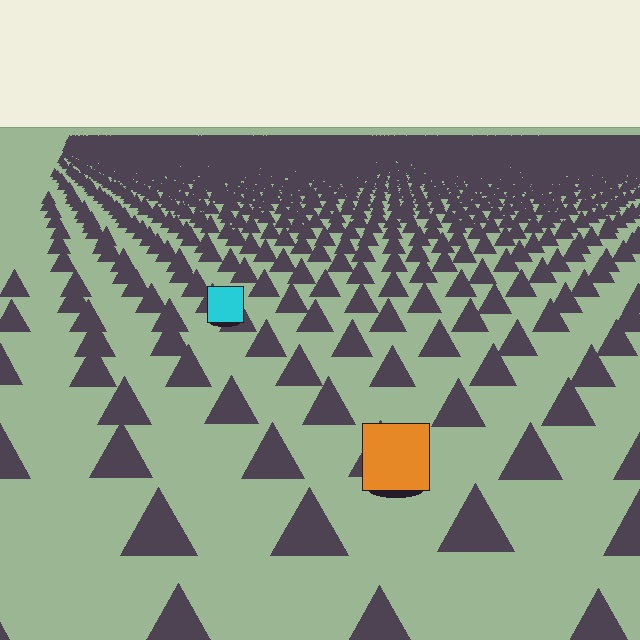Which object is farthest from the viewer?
The cyan square is farthest from the viewer. It appears smaller and the ground texture around it is denser.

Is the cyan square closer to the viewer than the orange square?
No. The orange square is closer — you can tell from the texture gradient: the ground texture is coarser near it.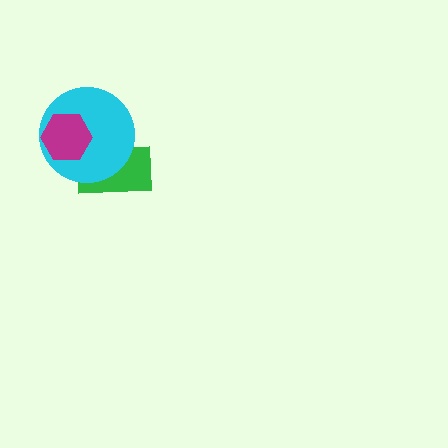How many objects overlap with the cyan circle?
2 objects overlap with the cyan circle.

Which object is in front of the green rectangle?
The cyan circle is in front of the green rectangle.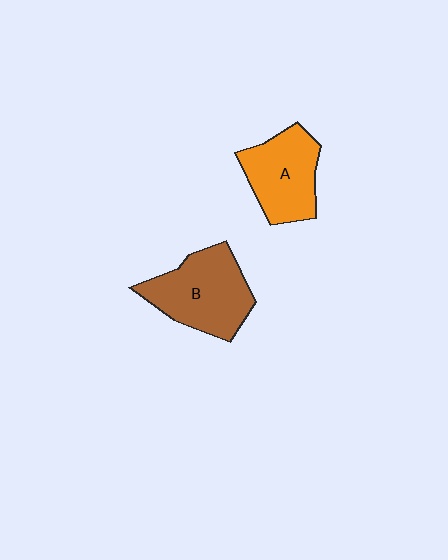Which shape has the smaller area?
Shape A (orange).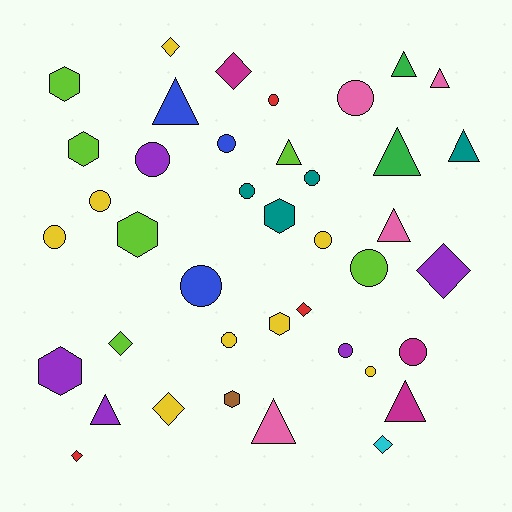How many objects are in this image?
There are 40 objects.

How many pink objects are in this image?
There are 4 pink objects.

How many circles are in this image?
There are 15 circles.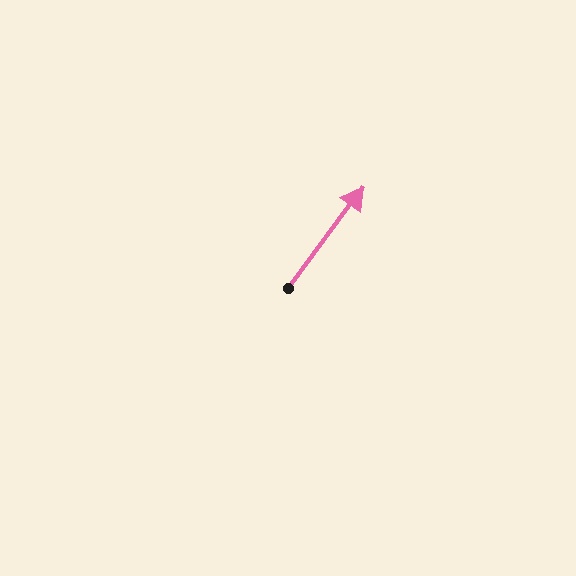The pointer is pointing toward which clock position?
Roughly 1 o'clock.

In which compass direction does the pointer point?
Northeast.